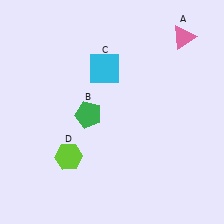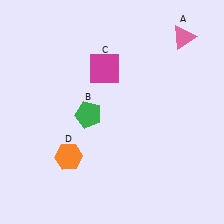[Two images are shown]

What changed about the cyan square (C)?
In Image 1, C is cyan. In Image 2, it changed to magenta.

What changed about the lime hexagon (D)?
In Image 1, D is lime. In Image 2, it changed to orange.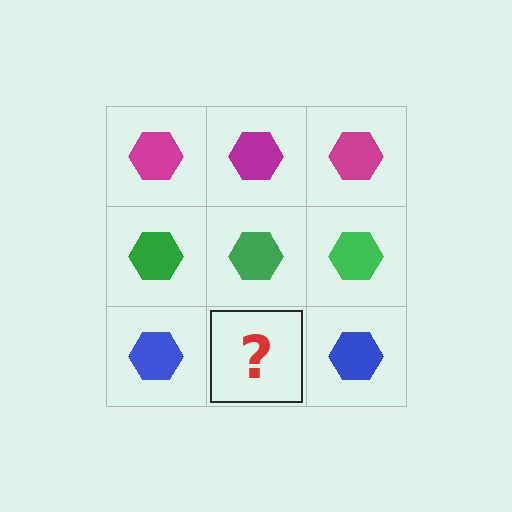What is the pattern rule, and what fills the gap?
The rule is that each row has a consistent color. The gap should be filled with a blue hexagon.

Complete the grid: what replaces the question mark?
The question mark should be replaced with a blue hexagon.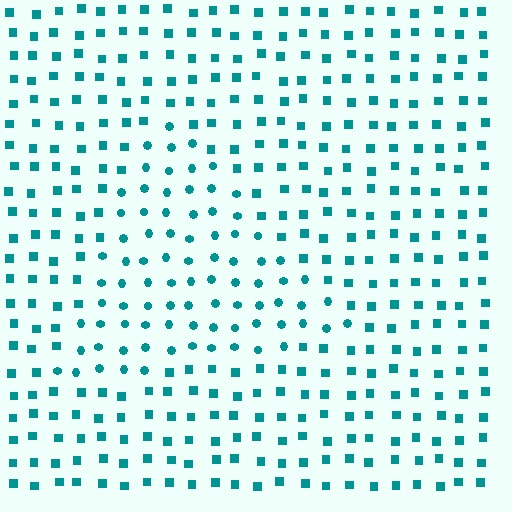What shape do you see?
I see a triangle.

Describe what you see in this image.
The image is filled with small teal elements arranged in a uniform grid. A triangle-shaped region contains circles, while the surrounding area contains squares. The boundary is defined purely by the change in element shape.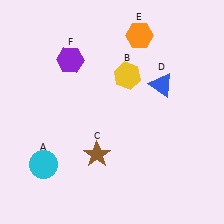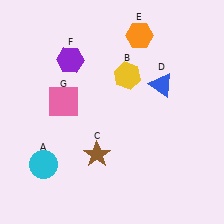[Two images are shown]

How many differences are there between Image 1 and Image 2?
There is 1 difference between the two images.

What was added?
A pink square (G) was added in Image 2.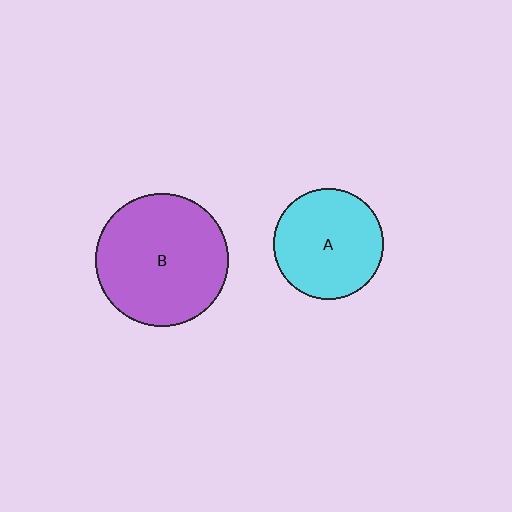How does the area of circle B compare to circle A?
Approximately 1.4 times.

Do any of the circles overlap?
No, none of the circles overlap.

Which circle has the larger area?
Circle B (purple).